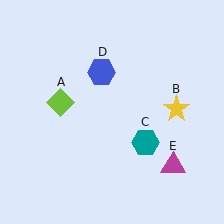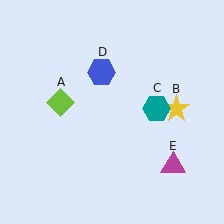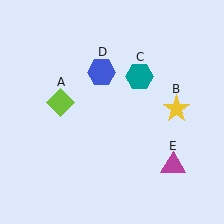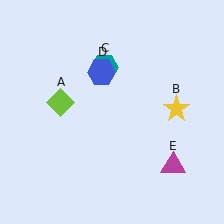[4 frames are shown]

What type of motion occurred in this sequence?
The teal hexagon (object C) rotated counterclockwise around the center of the scene.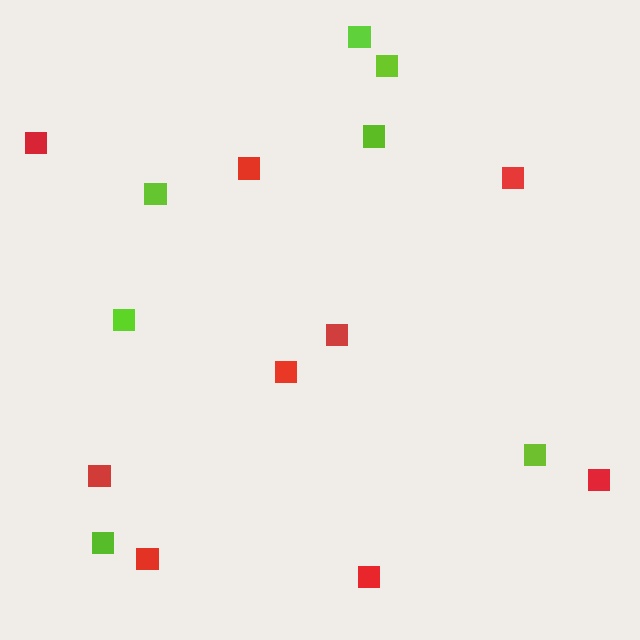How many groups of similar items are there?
There are 2 groups: one group of red squares (9) and one group of lime squares (7).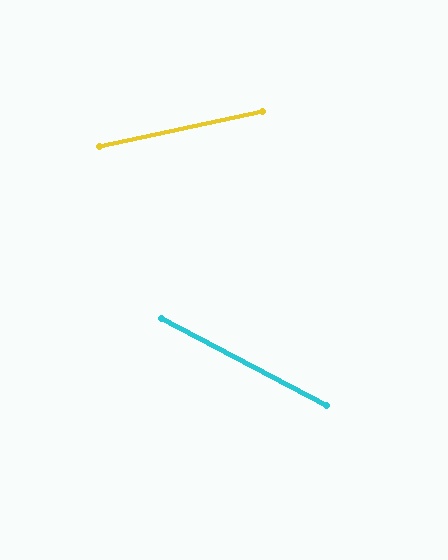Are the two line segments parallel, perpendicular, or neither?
Neither parallel nor perpendicular — they differ by about 40°.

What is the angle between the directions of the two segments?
Approximately 40 degrees.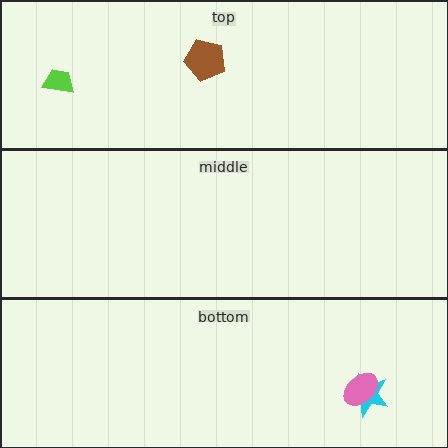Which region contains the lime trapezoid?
The top region.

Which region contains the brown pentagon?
The top region.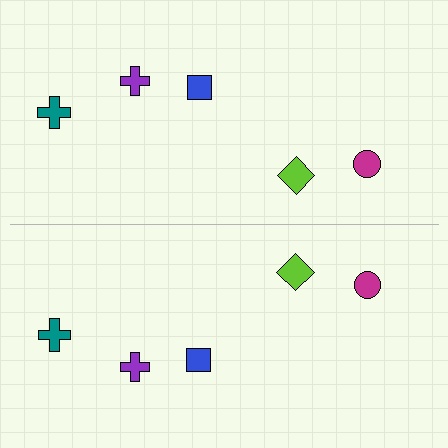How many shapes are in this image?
There are 10 shapes in this image.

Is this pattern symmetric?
Yes, this pattern has bilateral (reflection) symmetry.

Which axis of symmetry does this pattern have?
The pattern has a horizontal axis of symmetry running through the center of the image.